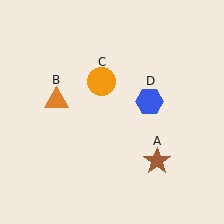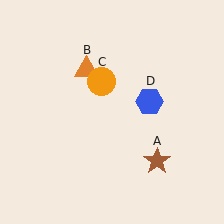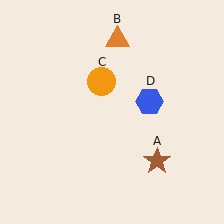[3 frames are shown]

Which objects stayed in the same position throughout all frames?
Brown star (object A) and orange circle (object C) and blue hexagon (object D) remained stationary.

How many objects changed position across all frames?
1 object changed position: orange triangle (object B).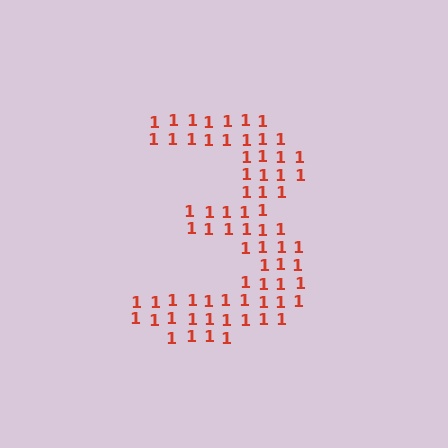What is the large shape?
The large shape is the digit 3.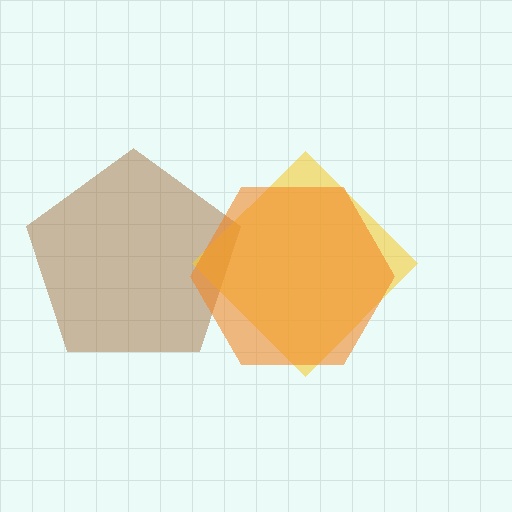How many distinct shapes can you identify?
There are 3 distinct shapes: a brown pentagon, a yellow diamond, an orange hexagon.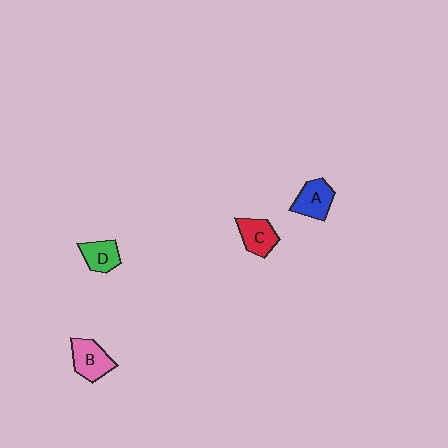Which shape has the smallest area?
Shape D (green).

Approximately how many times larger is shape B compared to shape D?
Approximately 1.3 times.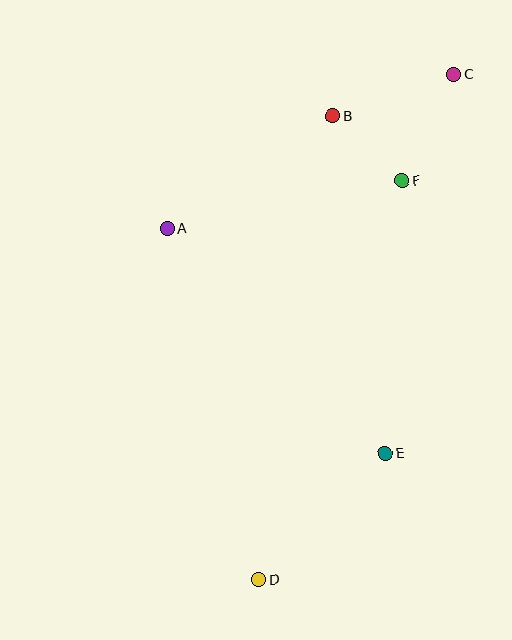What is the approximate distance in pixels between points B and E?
The distance between B and E is approximately 341 pixels.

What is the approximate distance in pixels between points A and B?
The distance between A and B is approximately 201 pixels.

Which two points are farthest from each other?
Points C and D are farthest from each other.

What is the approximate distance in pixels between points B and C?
The distance between B and C is approximately 127 pixels.